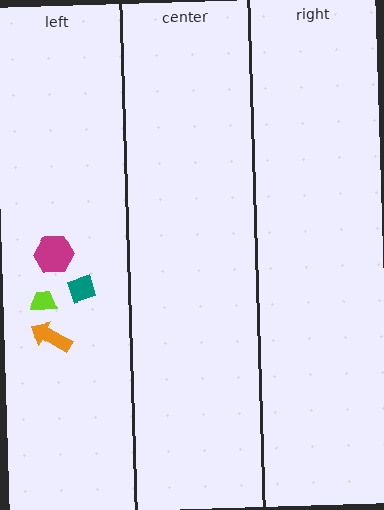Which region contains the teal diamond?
The left region.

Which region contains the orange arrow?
The left region.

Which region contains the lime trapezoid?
The left region.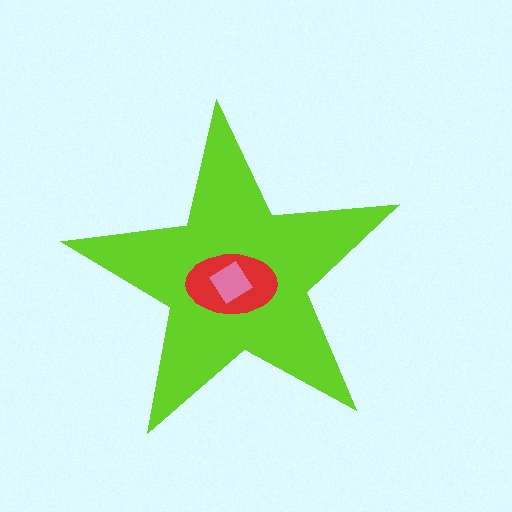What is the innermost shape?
The pink diamond.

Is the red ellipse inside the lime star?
Yes.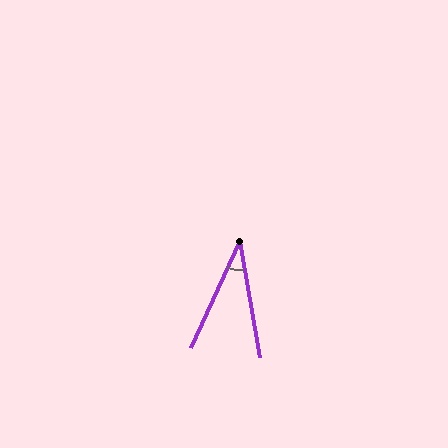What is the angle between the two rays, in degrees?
Approximately 34 degrees.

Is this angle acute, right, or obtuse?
It is acute.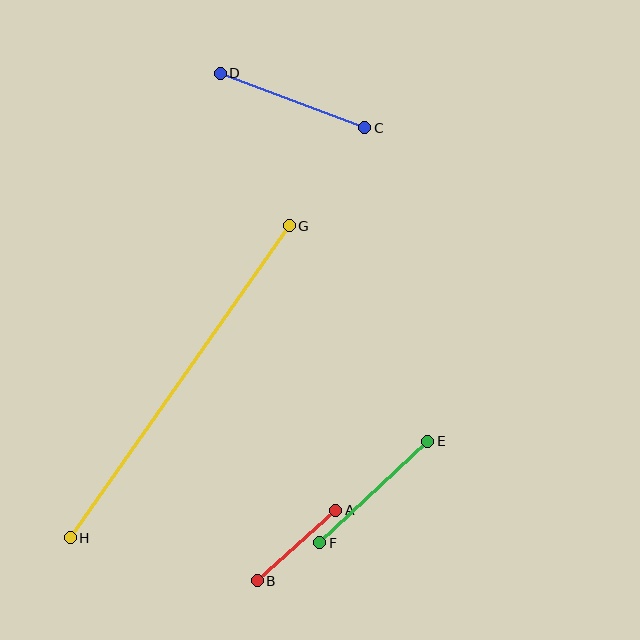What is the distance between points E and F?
The distance is approximately 148 pixels.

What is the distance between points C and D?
The distance is approximately 155 pixels.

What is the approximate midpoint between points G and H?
The midpoint is at approximately (180, 382) pixels.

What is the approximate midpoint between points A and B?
The midpoint is at approximately (296, 545) pixels.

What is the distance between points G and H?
The distance is approximately 381 pixels.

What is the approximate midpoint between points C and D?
The midpoint is at approximately (293, 101) pixels.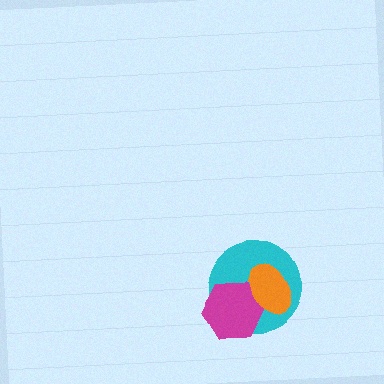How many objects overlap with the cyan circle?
2 objects overlap with the cyan circle.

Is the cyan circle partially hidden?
Yes, it is partially covered by another shape.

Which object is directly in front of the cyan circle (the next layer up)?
The magenta hexagon is directly in front of the cyan circle.